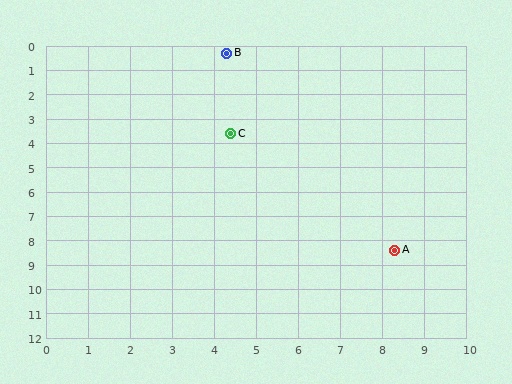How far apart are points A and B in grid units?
Points A and B are about 9.0 grid units apart.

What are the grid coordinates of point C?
Point C is at approximately (4.4, 3.6).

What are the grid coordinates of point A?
Point A is at approximately (8.3, 8.4).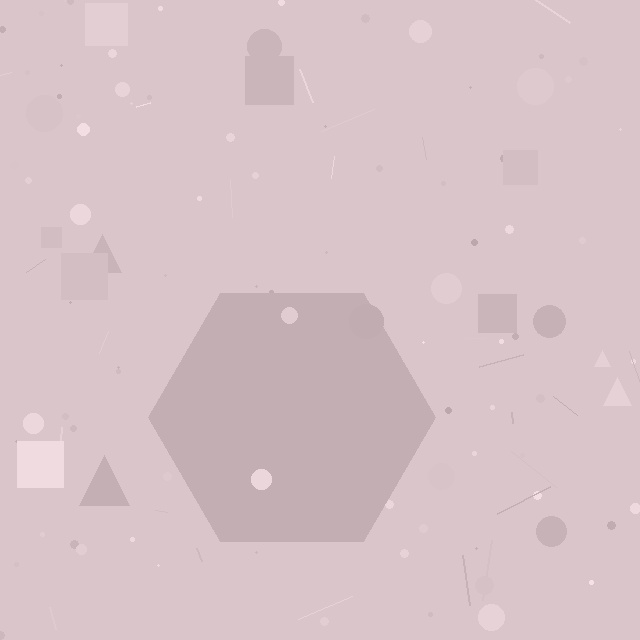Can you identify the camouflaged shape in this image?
The camouflaged shape is a hexagon.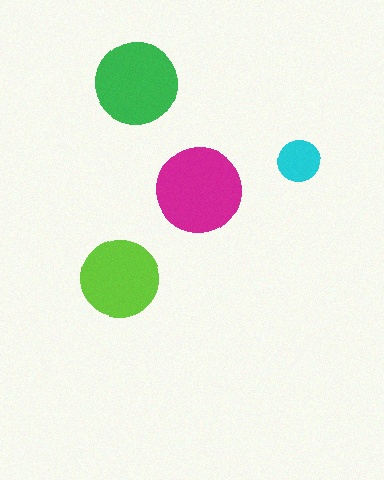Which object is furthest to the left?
The lime circle is leftmost.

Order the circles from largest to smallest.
the magenta one, the green one, the lime one, the cyan one.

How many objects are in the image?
There are 4 objects in the image.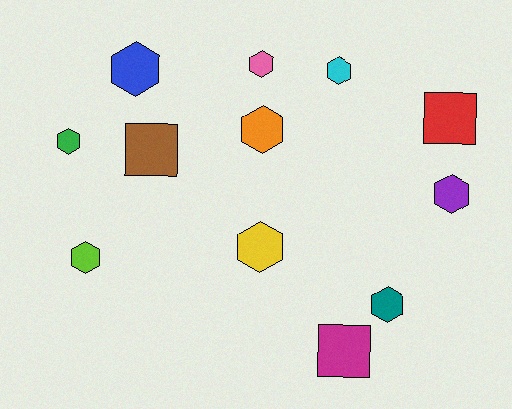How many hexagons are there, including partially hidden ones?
There are 9 hexagons.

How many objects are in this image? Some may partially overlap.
There are 12 objects.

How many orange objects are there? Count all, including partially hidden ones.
There is 1 orange object.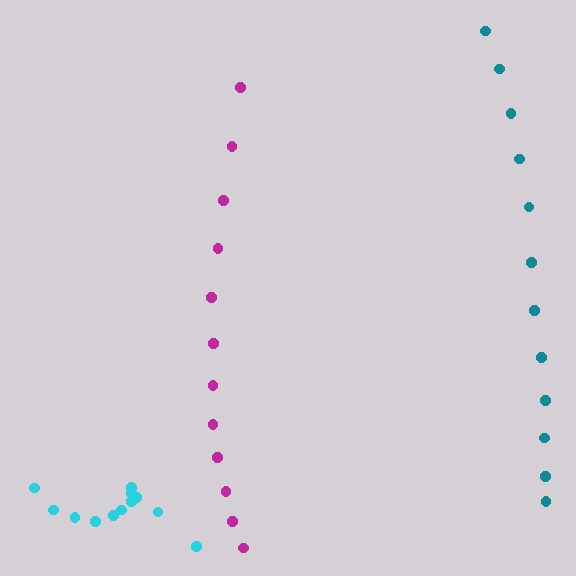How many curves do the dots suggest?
There are 3 distinct paths.